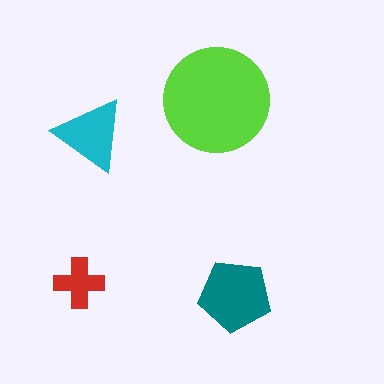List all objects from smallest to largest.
The red cross, the cyan triangle, the teal pentagon, the lime circle.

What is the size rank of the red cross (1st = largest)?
4th.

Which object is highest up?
The lime circle is topmost.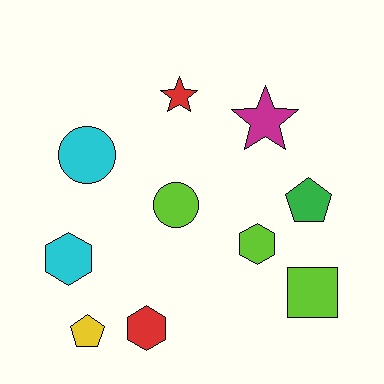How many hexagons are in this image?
There are 3 hexagons.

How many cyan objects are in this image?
There are 2 cyan objects.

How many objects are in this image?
There are 10 objects.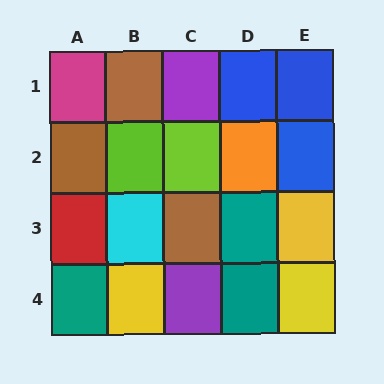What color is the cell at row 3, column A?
Red.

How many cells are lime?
2 cells are lime.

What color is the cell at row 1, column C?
Purple.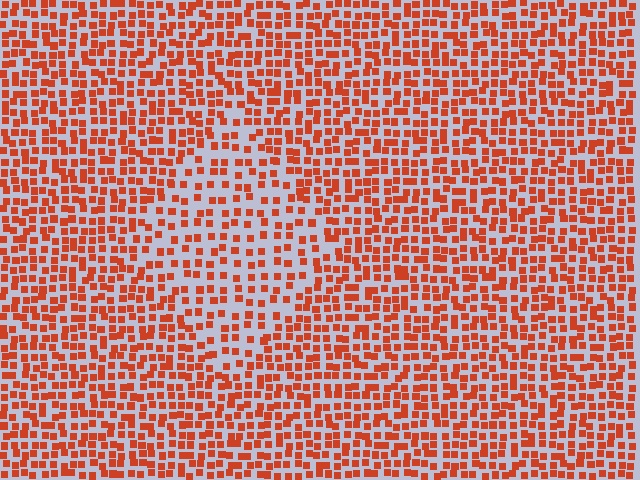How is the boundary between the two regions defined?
The boundary is defined by a change in element density (approximately 1.7x ratio). All elements are the same color, size, and shape.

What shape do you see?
I see a diamond.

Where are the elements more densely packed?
The elements are more densely packed outside the diamond boundary.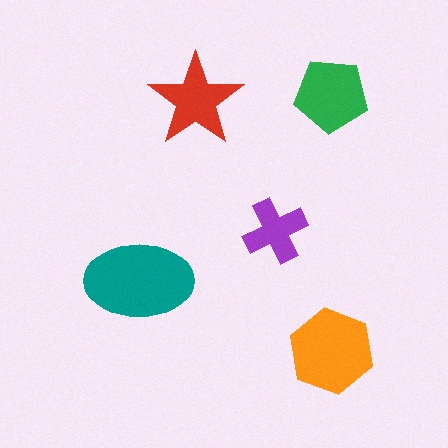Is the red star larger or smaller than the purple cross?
Larger.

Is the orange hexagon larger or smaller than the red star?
Larger.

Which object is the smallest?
The purple cross.